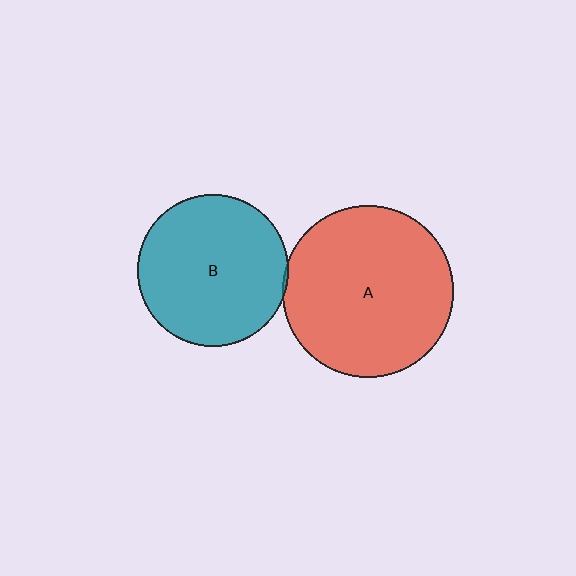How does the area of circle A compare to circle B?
Approximately 1.3 times.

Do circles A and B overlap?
Yes.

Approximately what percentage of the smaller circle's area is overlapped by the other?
Approximately 5%.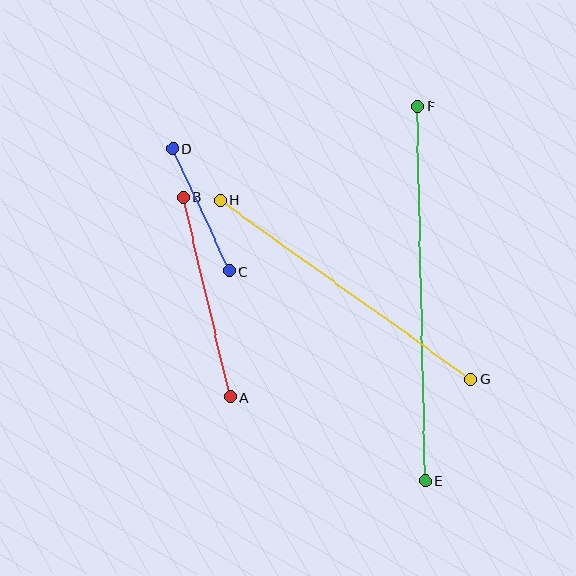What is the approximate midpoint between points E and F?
The midpoint is at approximately (421, 294) pixels.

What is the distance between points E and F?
The distance is approximately 374 pixels.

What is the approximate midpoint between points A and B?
The midpoint is at approximately (207, 297) pixels.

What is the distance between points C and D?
The distance is approximately 135 pixels.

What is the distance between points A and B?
The distance is approximately 206 pixels.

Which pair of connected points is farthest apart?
Points E and F are farthest apart.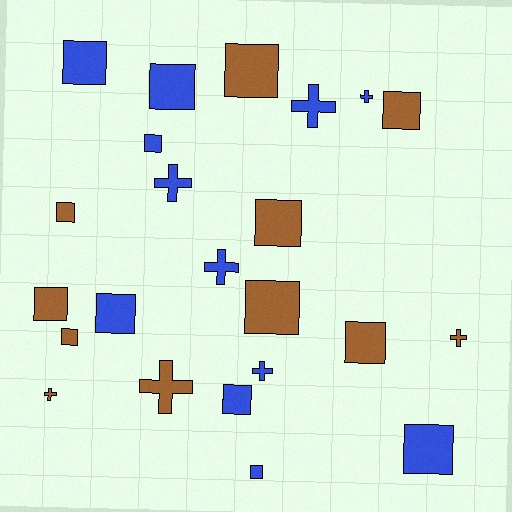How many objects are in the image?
There are 23 objects.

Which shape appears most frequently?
Square, with 15 objects.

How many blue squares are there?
There are 7 blue squares.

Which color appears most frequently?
Blue, with 12 objects.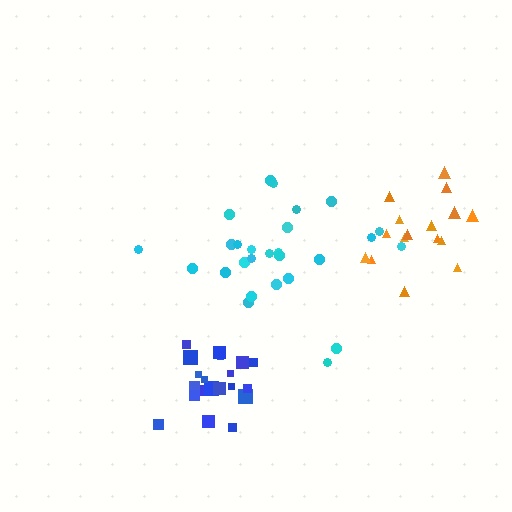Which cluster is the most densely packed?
Blue.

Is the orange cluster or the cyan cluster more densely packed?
Orange.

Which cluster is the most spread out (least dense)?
Cyan.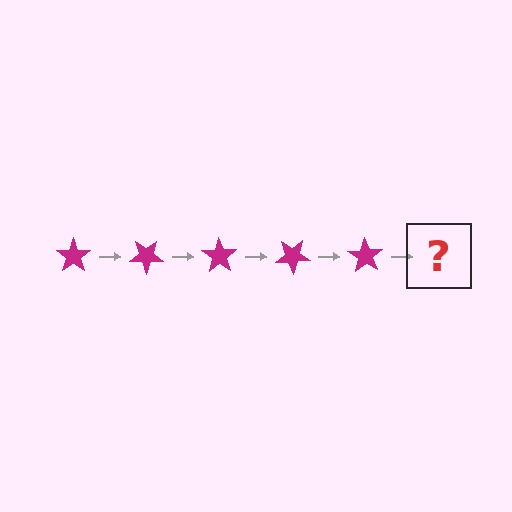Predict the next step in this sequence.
The next step is a magenta star rotated 175 degrees.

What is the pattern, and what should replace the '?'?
The pattern is that the star rotates 35 degrees each step. The '?' should be a magenta star rotated 175 degrees.